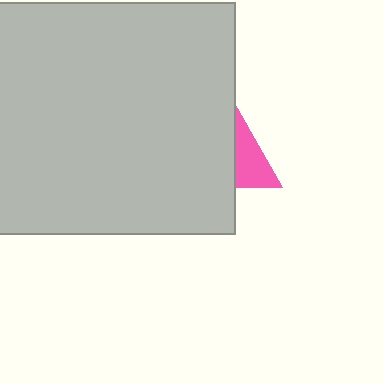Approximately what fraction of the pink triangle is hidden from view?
Roughly 74% of the pink triangle is hidden behind the light gray rectangle.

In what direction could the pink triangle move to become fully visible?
The pink triangle could move right. That would shift it out from behind the light gray rectangle entirely.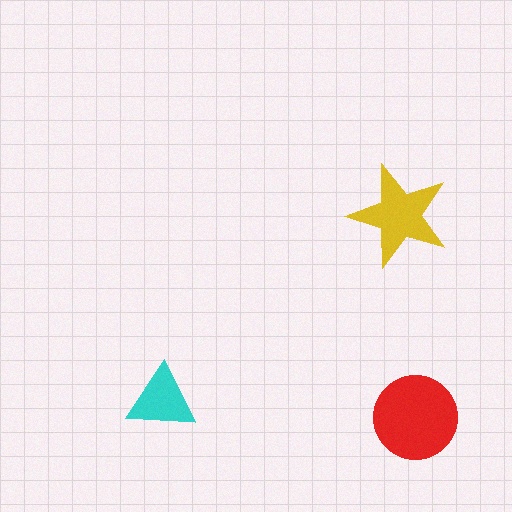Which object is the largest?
The red circle.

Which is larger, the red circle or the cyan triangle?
The red circle.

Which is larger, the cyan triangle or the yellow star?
The yellow star.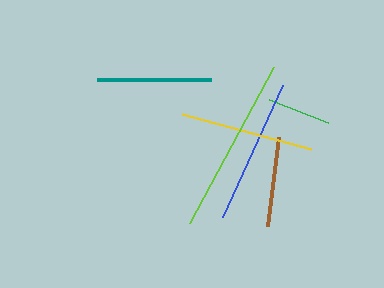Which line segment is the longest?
The lime line is the longest at approximately 178 pixels.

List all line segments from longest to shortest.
From longest to shortest: lime, blue, yellow, teal, brown, green.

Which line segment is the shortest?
The green line is the shortest at approximately 63 pixels.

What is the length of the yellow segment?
The yellow segment is approximately 134 pixels long.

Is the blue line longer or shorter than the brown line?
The blue line is longer than the brown line.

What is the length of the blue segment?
The blue segment is approximately 144 pixels long.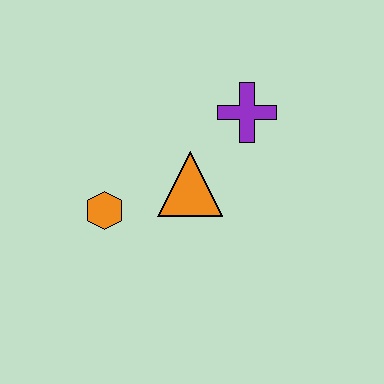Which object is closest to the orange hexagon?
The orange triangle is closest to the orange hexagon.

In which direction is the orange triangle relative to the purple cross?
The orange triangle is below the purple cross.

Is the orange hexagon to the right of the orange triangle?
No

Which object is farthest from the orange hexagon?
The purple cross is farthest from the orange hexagon.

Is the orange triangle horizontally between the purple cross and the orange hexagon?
Yes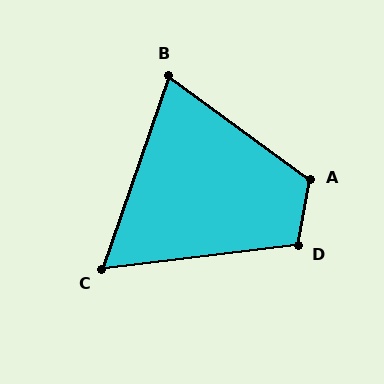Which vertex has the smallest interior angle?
C, at approximately 64 degrees.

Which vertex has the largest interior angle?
A, at approximately 116 degrees.